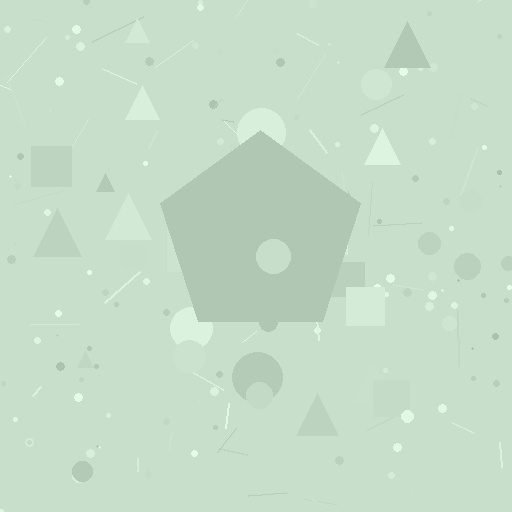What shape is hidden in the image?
A pentagon is hidden in the image.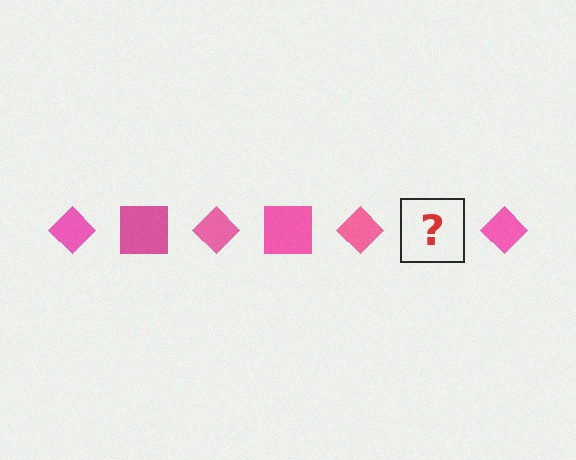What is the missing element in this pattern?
The missing element is a pink square.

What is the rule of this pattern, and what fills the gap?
The rule is that the pattern cycles through diamond, square shapes in pink. The gap should be filled with a pink square.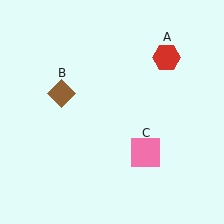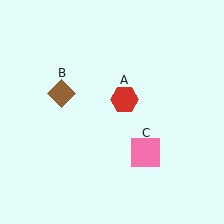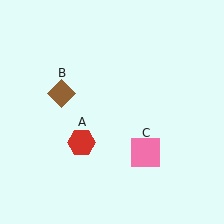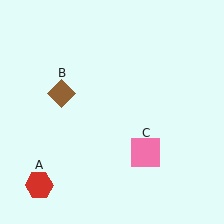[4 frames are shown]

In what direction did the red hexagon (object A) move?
The red hexagon (object A) moved down and to the left.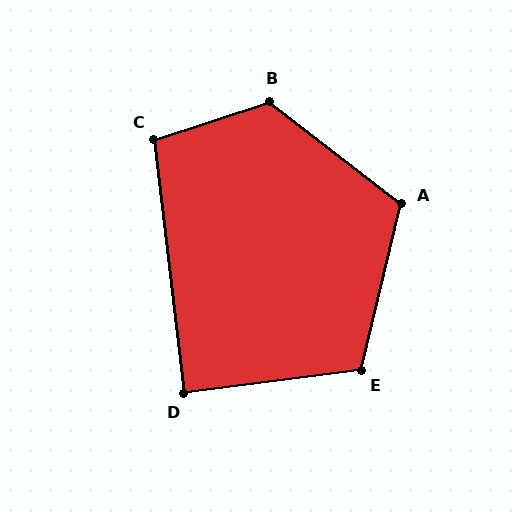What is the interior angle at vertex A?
Approximately 114 degrees (obtuse).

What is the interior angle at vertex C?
Approximately 101 degrees (obtuse).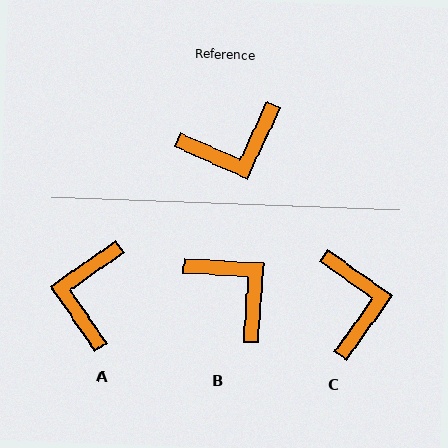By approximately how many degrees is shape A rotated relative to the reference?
Approximately 121 degrees clockwise.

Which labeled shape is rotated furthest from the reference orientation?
A, about 121 degrees away.